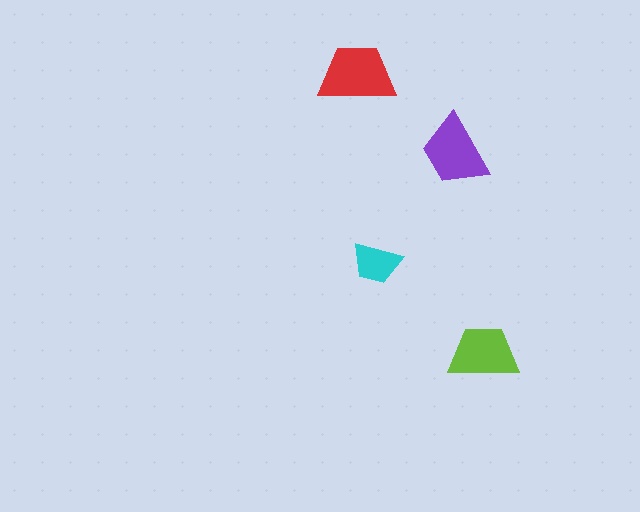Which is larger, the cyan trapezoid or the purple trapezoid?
The purple one.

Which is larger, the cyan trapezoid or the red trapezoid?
The red one.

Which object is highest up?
The red trapezoid is topmost.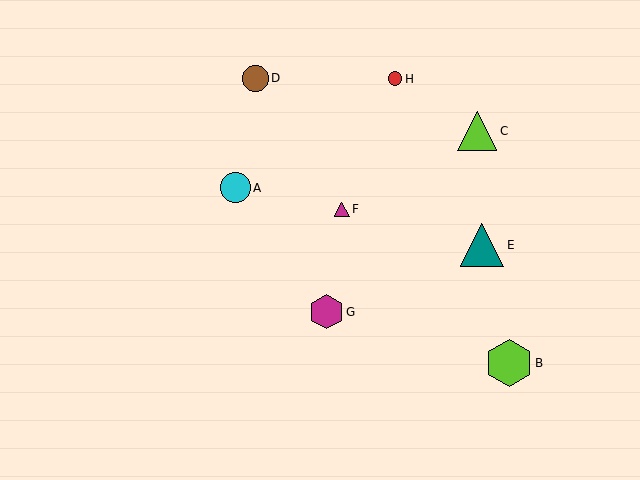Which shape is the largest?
The lime hexagon (labeled B) is the largest.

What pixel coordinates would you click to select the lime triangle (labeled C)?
Click at (477, 131) to select the lime triangle C.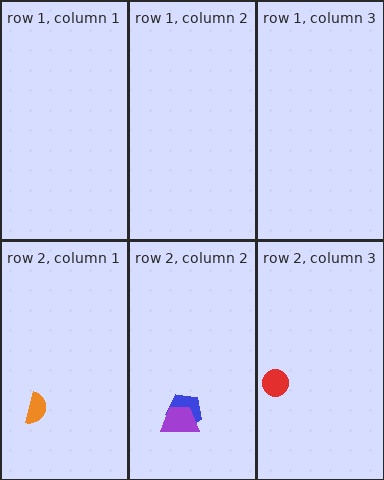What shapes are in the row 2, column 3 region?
The red circle.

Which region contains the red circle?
The row 2, column 3 region.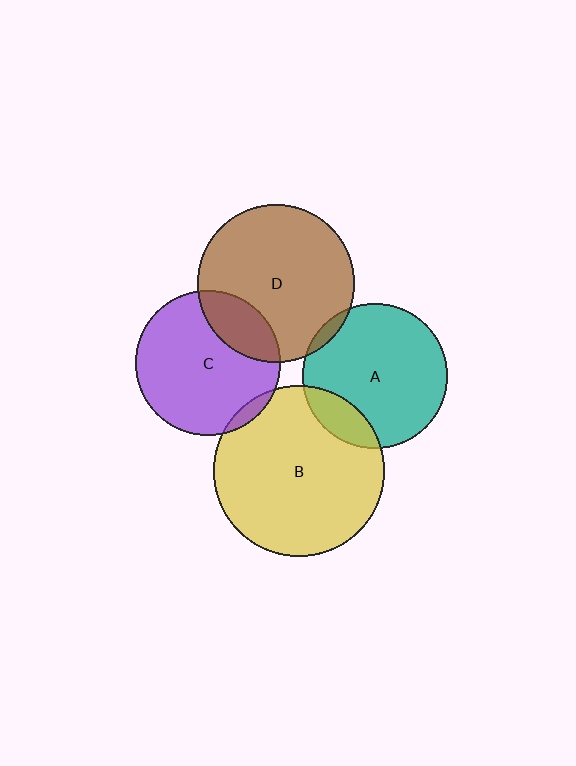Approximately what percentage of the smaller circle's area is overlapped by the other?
Approximately 5%.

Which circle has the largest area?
Circle B (yellow).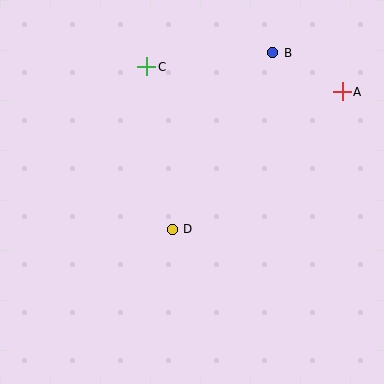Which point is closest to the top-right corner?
Point A is closest to the top-right corner.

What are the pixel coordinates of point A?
Point A is at (342, 92).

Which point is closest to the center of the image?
Point D at (172, 229) is closest to the center.